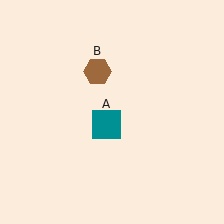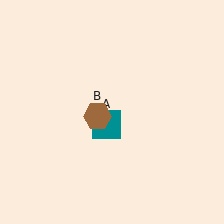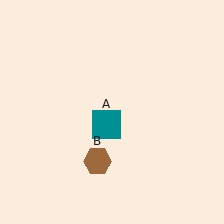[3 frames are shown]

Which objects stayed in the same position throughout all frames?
Teal square (object A) remained stationary.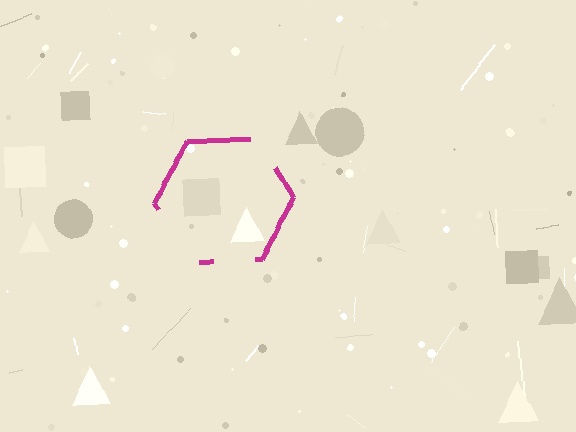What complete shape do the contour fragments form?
The contour fragments form a hexagon.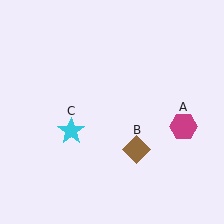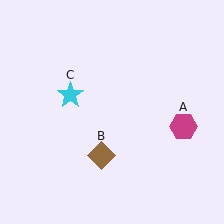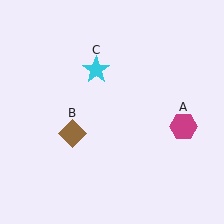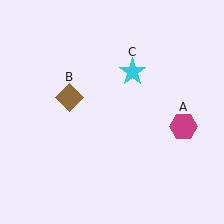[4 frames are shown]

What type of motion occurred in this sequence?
The brown diamond (object B), cyan star (object C) rotated clockwise around the center of the scene.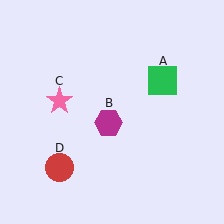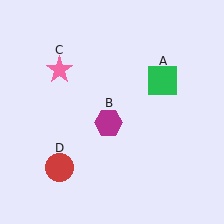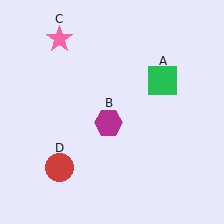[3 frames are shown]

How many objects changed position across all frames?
1 object changed position: pink star (object C).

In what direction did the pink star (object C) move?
The pink star (object C) moved up.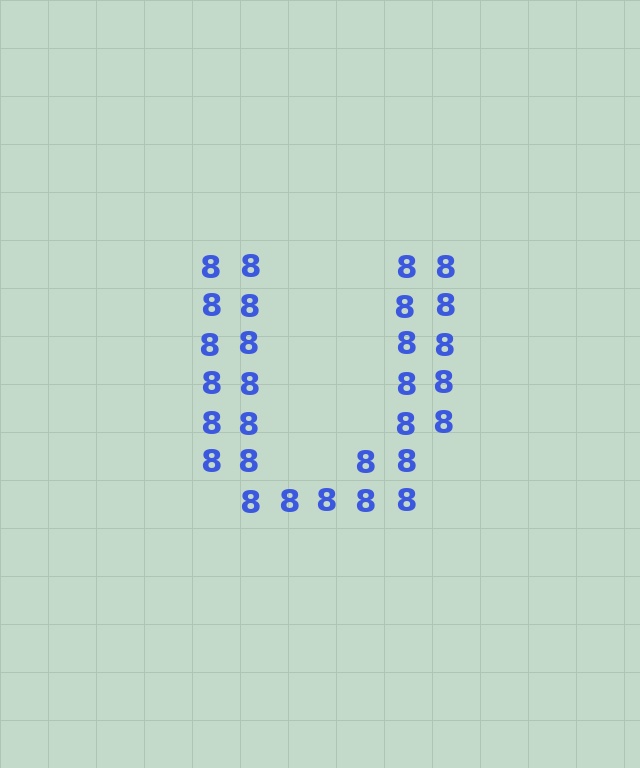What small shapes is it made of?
It is made of small digit 8's.